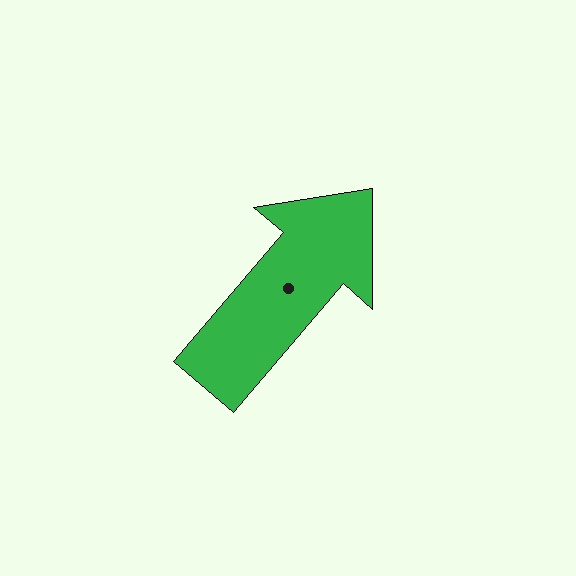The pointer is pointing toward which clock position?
Roughly 1 o'clock.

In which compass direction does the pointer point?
Northeast.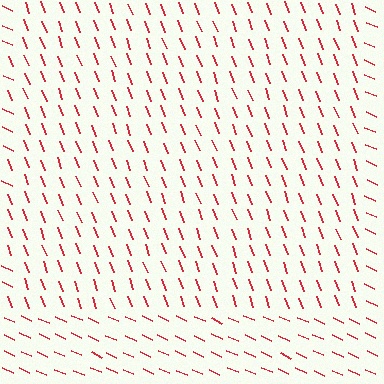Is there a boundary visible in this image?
Yes, there is a texture boundary formed by a change in line orientation.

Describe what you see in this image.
The image is filled with small red line segments. A rectangle region in the image has lines oriented differently from the surrounding lines, creating a visible texture boundary.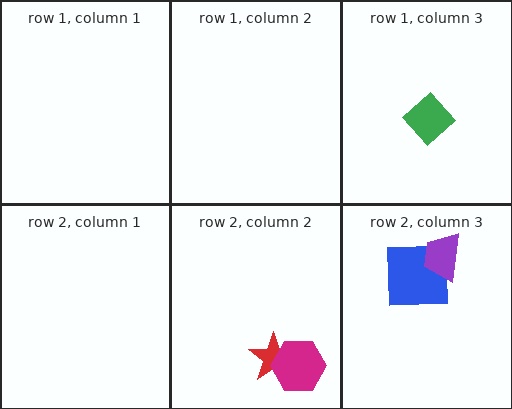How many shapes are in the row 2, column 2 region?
2.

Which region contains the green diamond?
The row 1, column 3 region.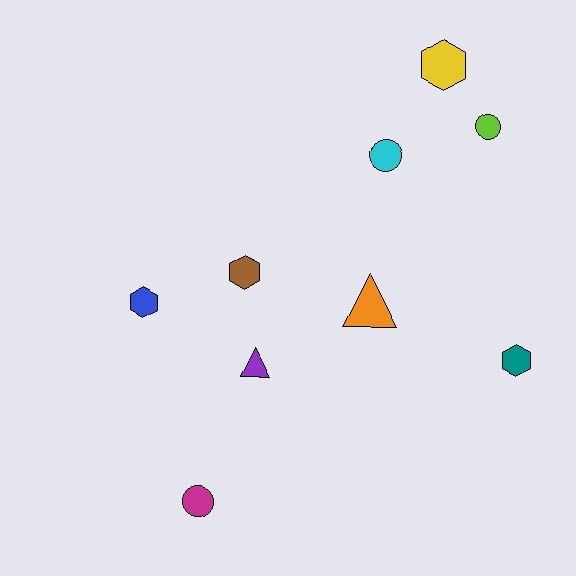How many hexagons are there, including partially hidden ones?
There are 4 hexagons.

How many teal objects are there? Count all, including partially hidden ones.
There is 1 teal object.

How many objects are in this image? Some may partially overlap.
There are 9 objects.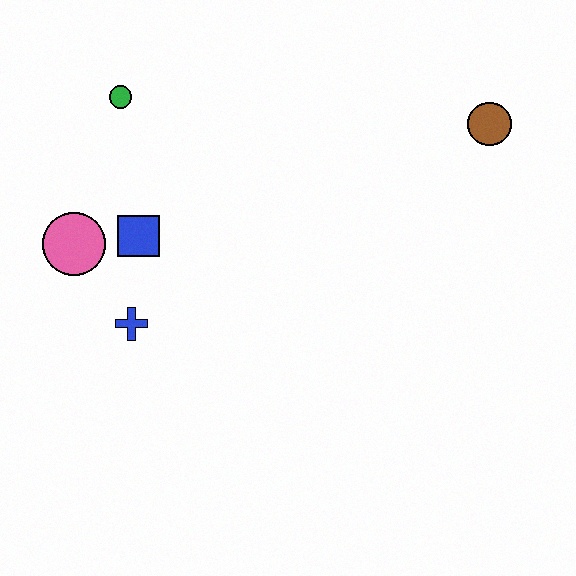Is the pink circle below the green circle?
Yes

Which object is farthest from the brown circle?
The pink circle is farthest from the brown circle.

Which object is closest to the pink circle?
The blue square is closest to the pink circle.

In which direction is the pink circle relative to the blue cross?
The pink circle is above the blue cross.